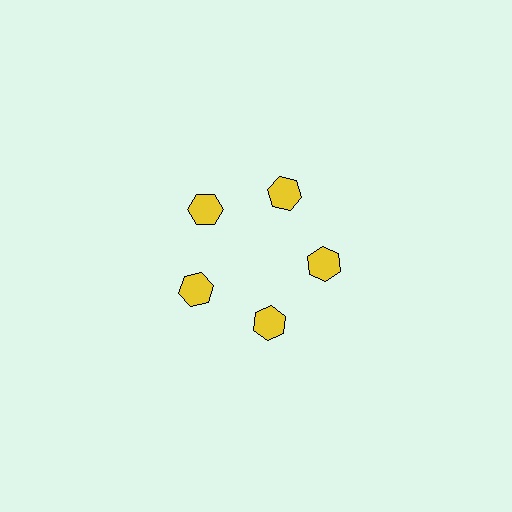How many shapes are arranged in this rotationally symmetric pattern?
There are 5 shapes, arranged in 5 groups of 1.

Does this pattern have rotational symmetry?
Yes, this pattern has 5-fold rotational symmetry. It looks the same after rotating 72 degrees around the center.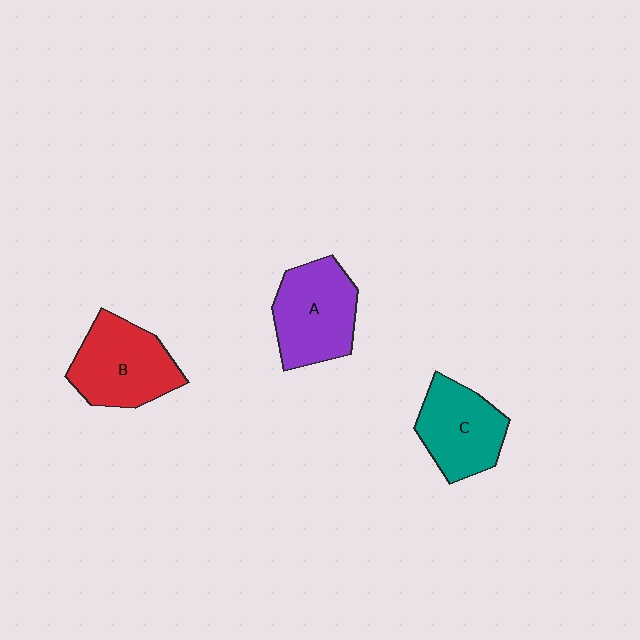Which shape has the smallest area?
Shape C (teal).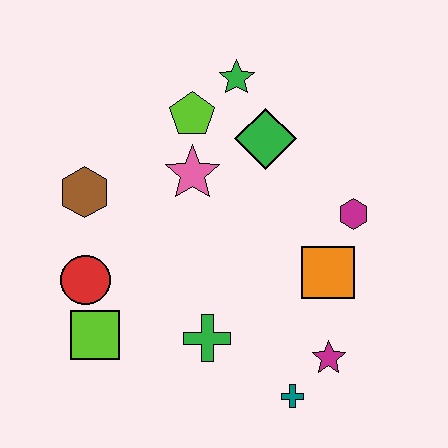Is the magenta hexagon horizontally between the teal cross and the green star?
No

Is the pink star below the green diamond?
Yes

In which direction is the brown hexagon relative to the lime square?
The brown hexagon is above the lime square.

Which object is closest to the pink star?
The lime pentagon is closest to the pink star.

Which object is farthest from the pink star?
The teal cross is farthest from the pink star.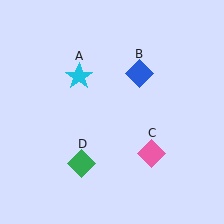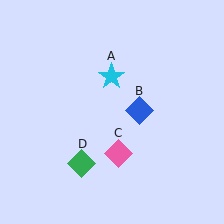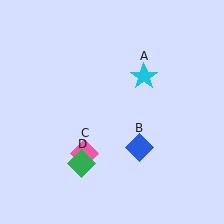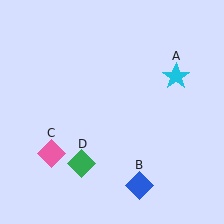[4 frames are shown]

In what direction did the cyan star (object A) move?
The cyan star (object A) moved right.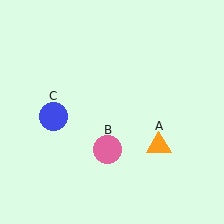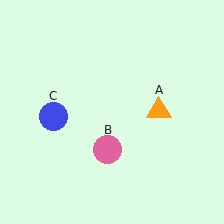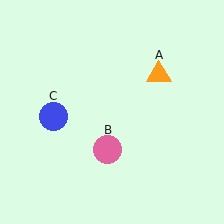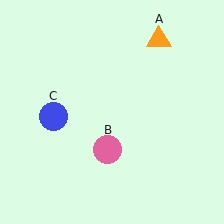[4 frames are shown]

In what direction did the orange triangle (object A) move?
The orange triangle (object A) moved up.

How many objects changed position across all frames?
1 object changed position: orange triangle (object A).